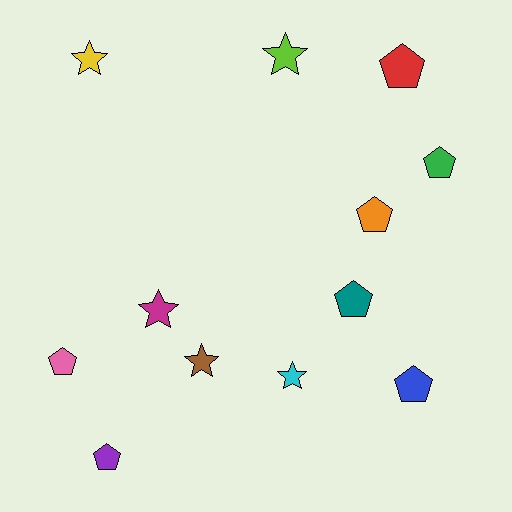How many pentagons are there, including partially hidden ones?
There are 7 pentagons.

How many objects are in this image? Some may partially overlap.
There are 12 objects.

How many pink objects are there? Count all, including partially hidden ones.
There is 1 pink object.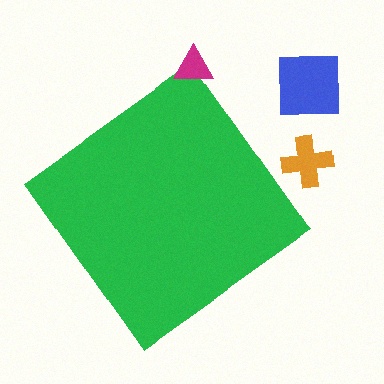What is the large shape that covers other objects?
A green diamond.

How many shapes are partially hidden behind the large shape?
0 shapes are partially hidden.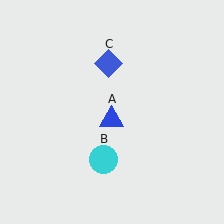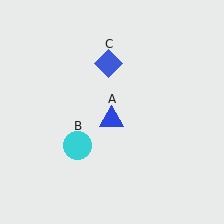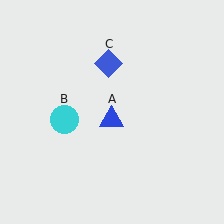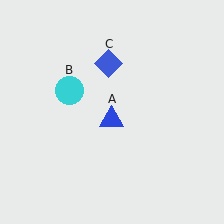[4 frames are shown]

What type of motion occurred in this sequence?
The cyan circle (object B) rotated clockwise around the center of the scene.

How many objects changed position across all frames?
1 object changed position: cyan circle (object B).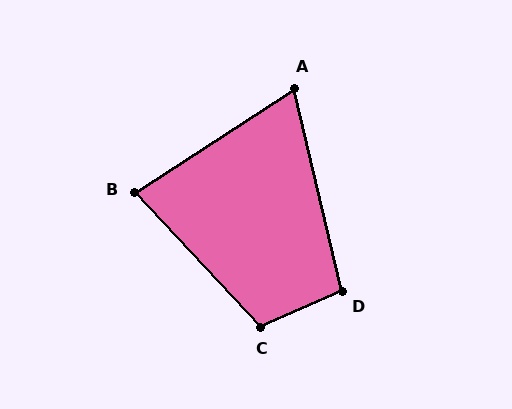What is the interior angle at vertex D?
Approximately 100 degrees (obtuse).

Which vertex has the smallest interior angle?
A, at approximately 70 degrees.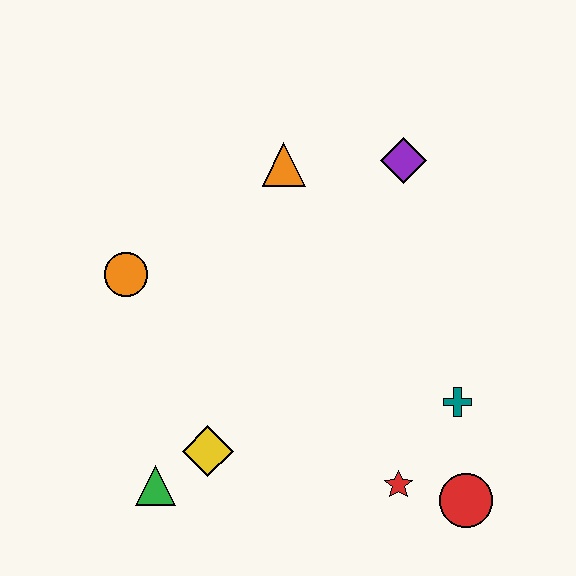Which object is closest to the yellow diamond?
The green triangle is closest to the yellow diamond.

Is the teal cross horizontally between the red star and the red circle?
Yes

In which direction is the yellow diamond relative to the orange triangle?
The yellow diamond is below the orange triangle.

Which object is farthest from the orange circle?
The red circle is farthest from the orange circle.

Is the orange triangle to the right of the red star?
No